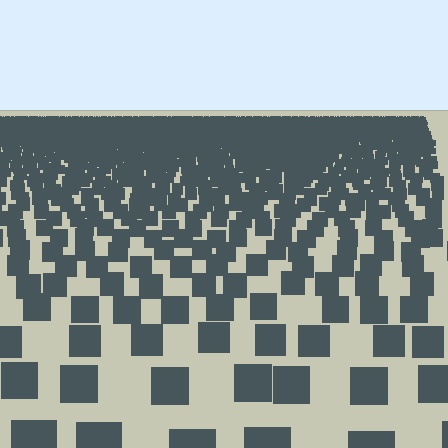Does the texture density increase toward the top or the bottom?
Density increases toward the top.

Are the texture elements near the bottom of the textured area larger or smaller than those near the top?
Larger. Near the bottom, elements are closer to the viewer and appear at a bigger on-screen size.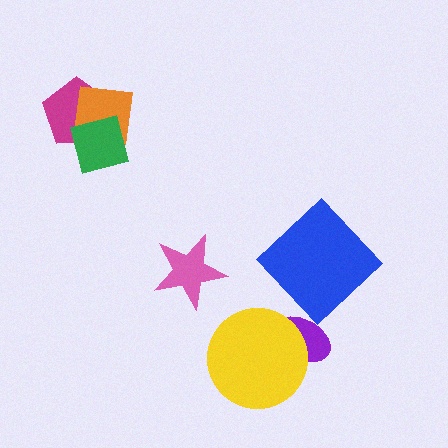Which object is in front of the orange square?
The green diamond is in front of the orange square.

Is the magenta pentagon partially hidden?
Yes, it is partially covered by another shape.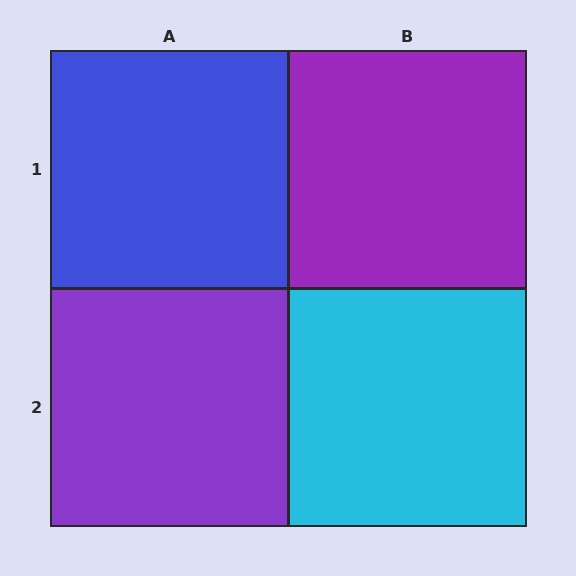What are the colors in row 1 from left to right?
Blue, purple.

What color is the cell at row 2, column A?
Purple.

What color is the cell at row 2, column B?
Cyan.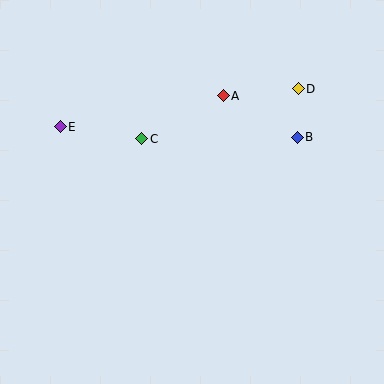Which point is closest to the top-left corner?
Point E is closest to the top-left corner.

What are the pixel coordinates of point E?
Point E is at (60, 127).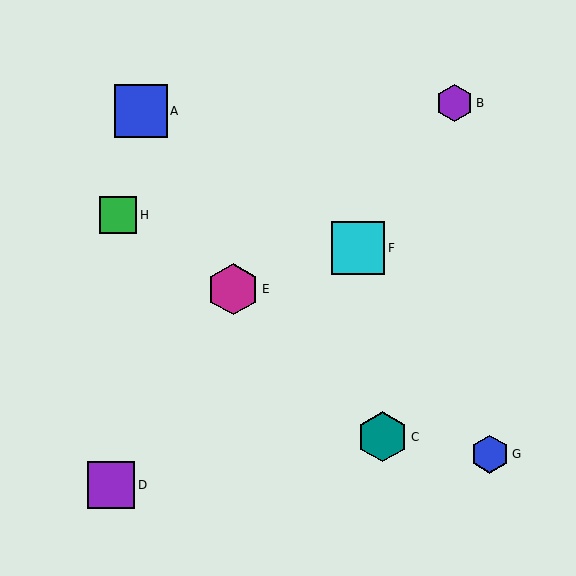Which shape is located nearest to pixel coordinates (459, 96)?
The purple hexagon (labeled B) at (455, 103) is nearest to that location.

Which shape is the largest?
The cyan square (labeled F) is the largest.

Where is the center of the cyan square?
The center of the cyan square is at (358, 248).